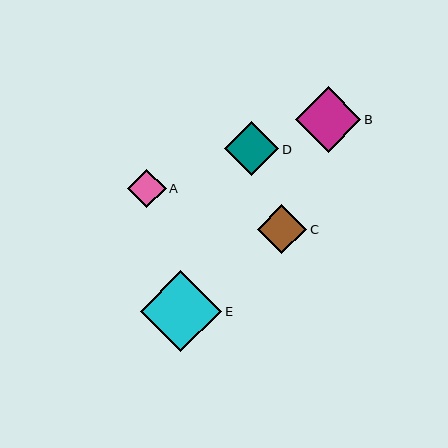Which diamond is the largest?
Diamond E is the largest with a size of approximately 81 pixels.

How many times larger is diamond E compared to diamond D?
Diamond E is approximately 1.5 times the size of diamond D.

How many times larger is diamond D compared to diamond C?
Diamond D is approximately 1.1 times the size of diamond C.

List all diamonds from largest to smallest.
From largest to smallest: E, B, D, C, A.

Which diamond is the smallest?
Diamond A is the smallest with a size of approximately 38 pixels.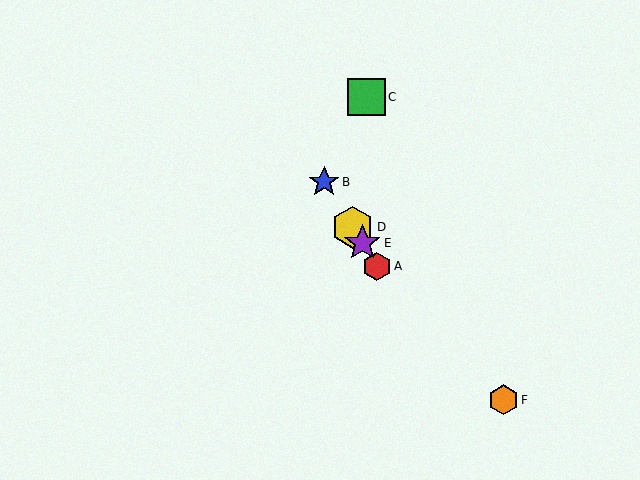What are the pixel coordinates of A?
Object A is at (377, 266).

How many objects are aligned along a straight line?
4 objects (A, B, D, E) are aligned along a straight line.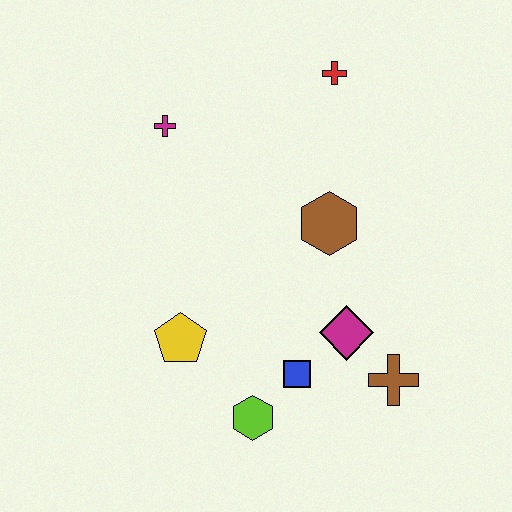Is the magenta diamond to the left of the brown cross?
Yes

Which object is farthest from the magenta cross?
The brown cross is farthest from the magenta cross.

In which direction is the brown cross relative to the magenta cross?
The brown cross is below the magenta cross.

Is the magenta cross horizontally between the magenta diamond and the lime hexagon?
No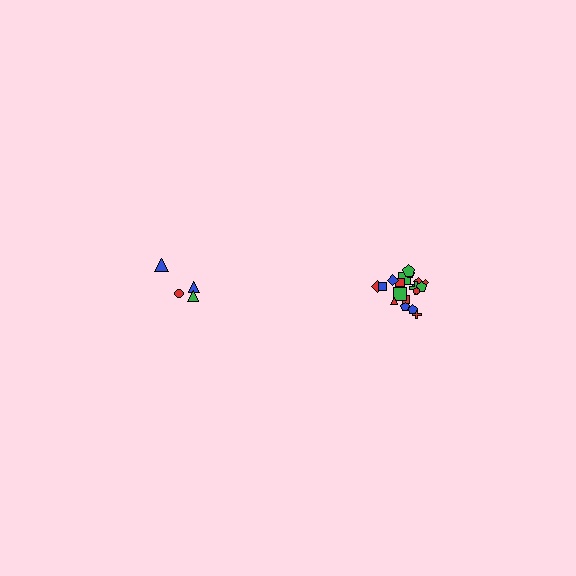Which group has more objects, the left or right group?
The right group.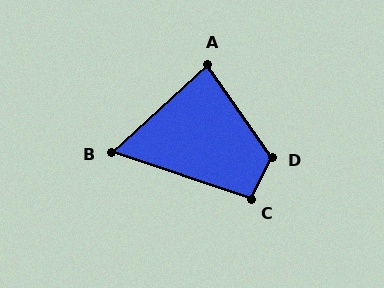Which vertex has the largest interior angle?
D, at approximately 119 degrees.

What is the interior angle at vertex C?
Approximately 98 degrees (obtuse).